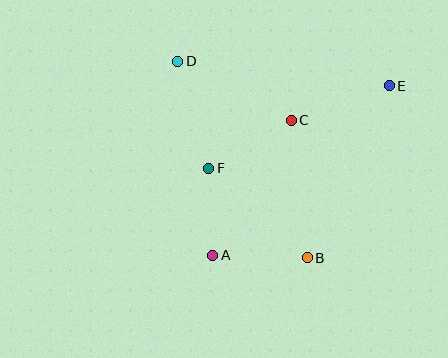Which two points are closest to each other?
Points A and F are closest to each other.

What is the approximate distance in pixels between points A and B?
The distance between A and B is approximately 94 pixels.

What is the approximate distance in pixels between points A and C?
The distance between A and C is approximately 156 pixels.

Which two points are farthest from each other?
Points A and E are farthest from each other.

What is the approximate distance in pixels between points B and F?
The distance between B and F is approximately 133 pixels.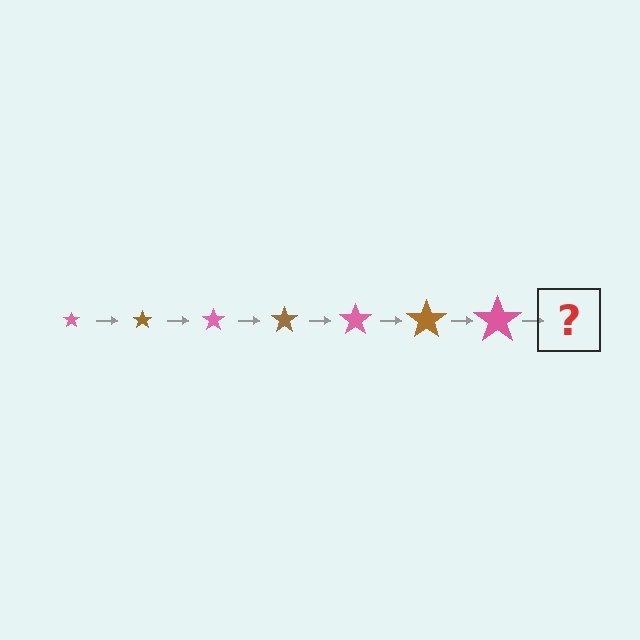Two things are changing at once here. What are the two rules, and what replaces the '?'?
The two rules are that the star grows larger each step and the color cycles through pink and brown. The '?' should be a brown star, larger than the previous one.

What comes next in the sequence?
The next element should be a brown star, larger than the previous one.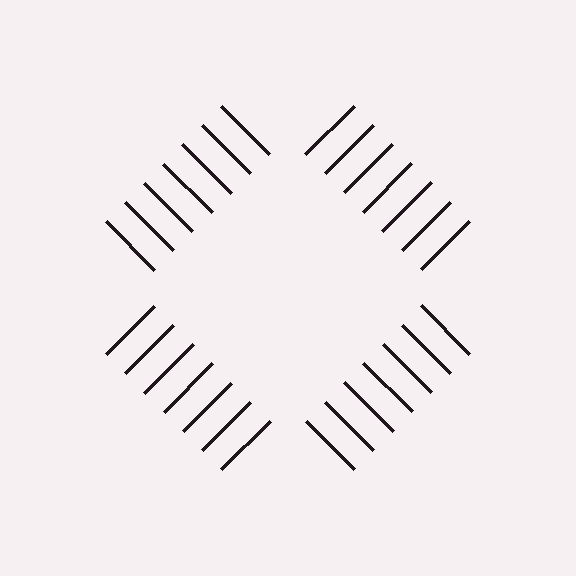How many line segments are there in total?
28 — 7 along each of the 4 edges.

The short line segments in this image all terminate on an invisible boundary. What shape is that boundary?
An illusory square — the line segments terminate on its edges but no continuous stroke is drawn.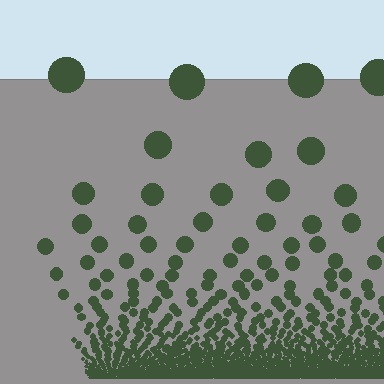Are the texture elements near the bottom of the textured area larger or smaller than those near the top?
Smaller. The gradient is inverted — elements near the bottom are smaller and denser.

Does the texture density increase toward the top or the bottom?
Density increases toward the bottom.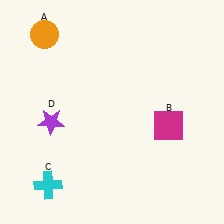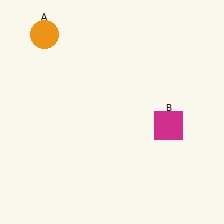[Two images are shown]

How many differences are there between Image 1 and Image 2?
There are 2 differences between the two images.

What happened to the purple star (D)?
The purple star (D) was removed in Image 2. It was in the bottom-left area of Image 1.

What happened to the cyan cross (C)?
The cyan cross (C) was removed in Image 2. It was in the bottom-left area of Image 1.